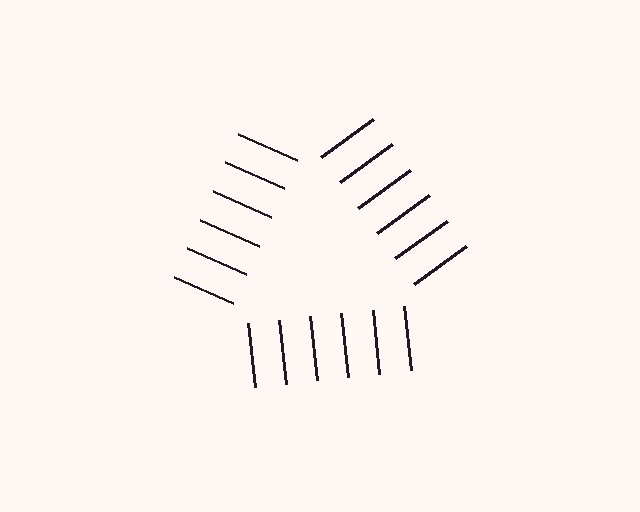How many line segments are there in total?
18 — 6 along each of the 3 edges.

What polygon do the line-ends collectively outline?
An illusory triangle — the line segments terminate on its edges but no continuous stroke is drawn.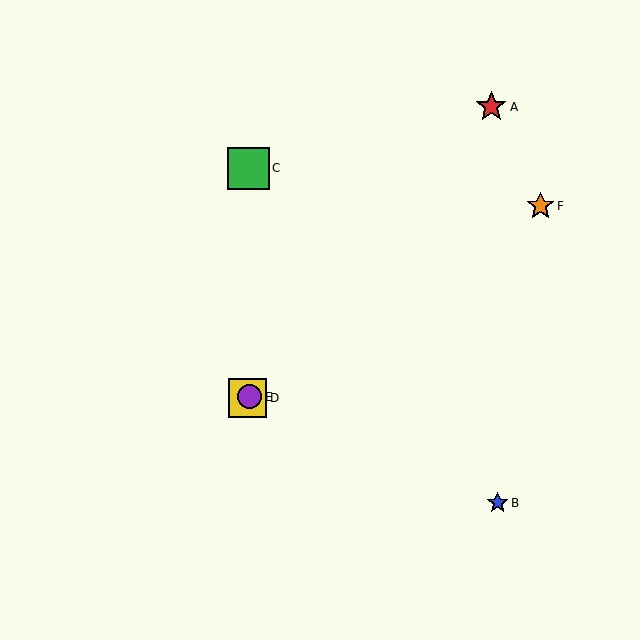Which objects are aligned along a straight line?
Objects D, E, F are aligned along a straight line.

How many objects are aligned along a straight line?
3 objects (D, E, F) are aligned along a straight line.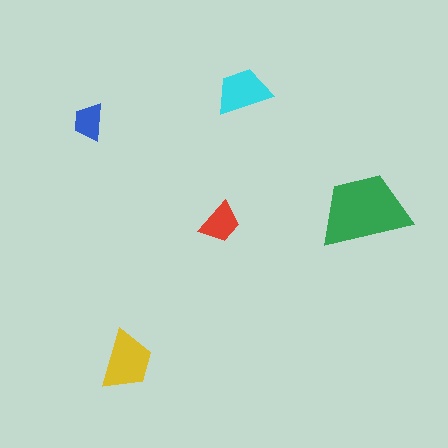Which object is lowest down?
The yellow trapezoid is bottommost.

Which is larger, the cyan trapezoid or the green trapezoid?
The green one.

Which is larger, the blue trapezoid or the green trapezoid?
The green one.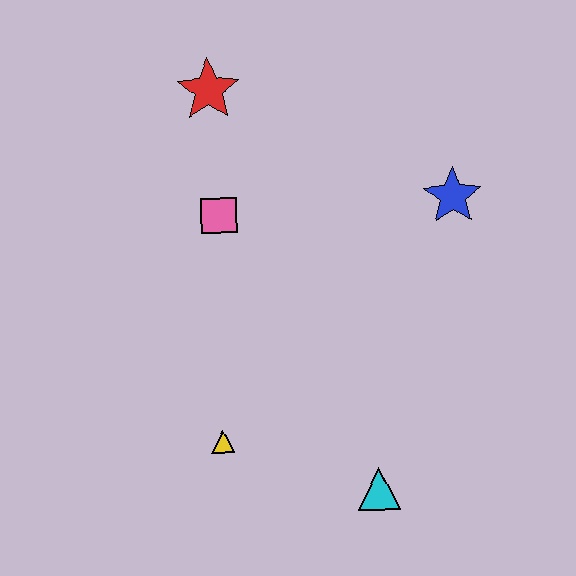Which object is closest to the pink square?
The red star is closest to the pink square.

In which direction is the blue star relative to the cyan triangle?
The blue star is above the cyan triangle.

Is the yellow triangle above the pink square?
No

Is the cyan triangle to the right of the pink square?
Yes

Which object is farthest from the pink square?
The cyan triangle is farthest from the pink square.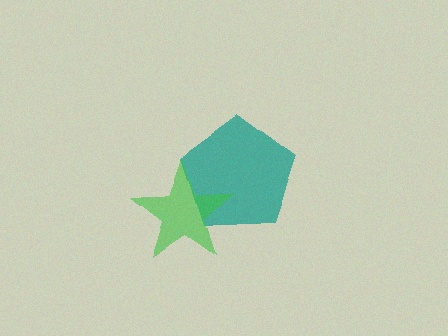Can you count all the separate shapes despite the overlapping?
Yes, there are 2 separate shapes.